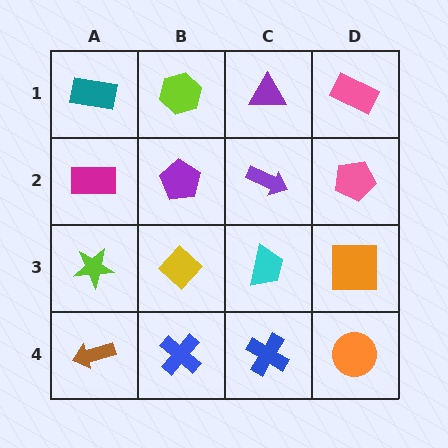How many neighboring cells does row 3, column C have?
4.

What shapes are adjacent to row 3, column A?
A magenta rectangle (row 2, column A), a brown arrow (row 4, column A), a yellow diamond (row 3, column B).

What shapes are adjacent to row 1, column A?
A magenta rectangle (row 2, column A), a lime hexagon (row 1, column B).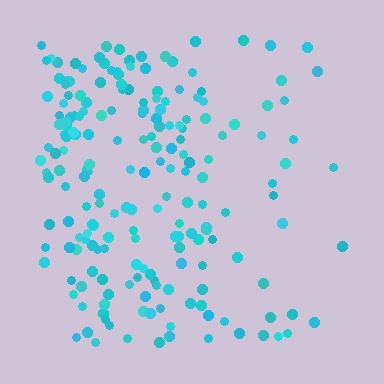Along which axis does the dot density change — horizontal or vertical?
Horizontal.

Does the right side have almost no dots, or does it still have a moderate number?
Still a moderate number, just noticeably fewer than the left.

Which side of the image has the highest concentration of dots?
The left.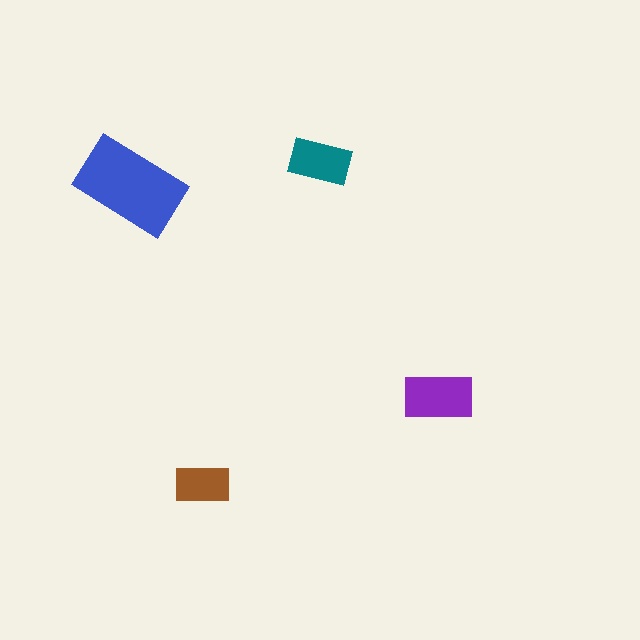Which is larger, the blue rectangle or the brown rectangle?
The blue one.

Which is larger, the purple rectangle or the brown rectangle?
The purple one.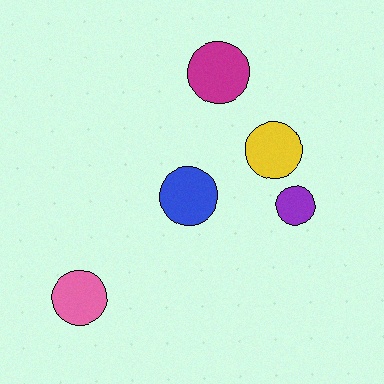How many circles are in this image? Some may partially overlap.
There are 5 circles.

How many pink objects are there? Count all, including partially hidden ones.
There is 1 pink object.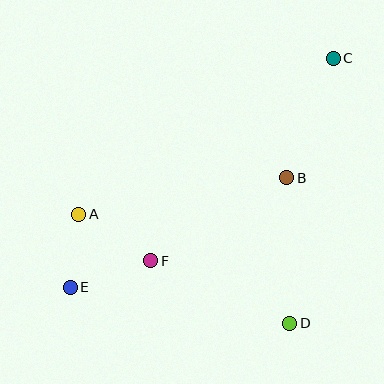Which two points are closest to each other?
Points A and E are closest to each other.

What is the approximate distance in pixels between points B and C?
The distance between B and C is approximately 128 pixels.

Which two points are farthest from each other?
Points C and E are farthest from each other.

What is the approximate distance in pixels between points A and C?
The distance between A and C is approximately 298 pixels.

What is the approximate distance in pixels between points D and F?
The distance between D and F is approximately 153 pixels.